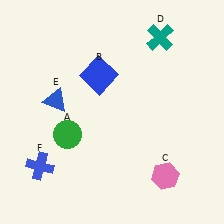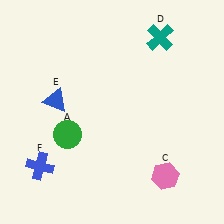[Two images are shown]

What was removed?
The blue square (B) was removed in Image 2.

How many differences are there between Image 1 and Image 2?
There is 1 difference between the two images.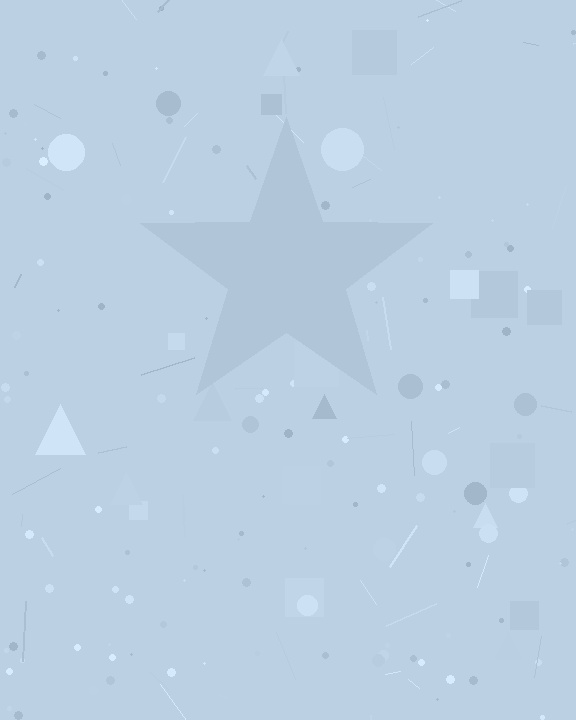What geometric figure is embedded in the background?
A star is embedded in the background.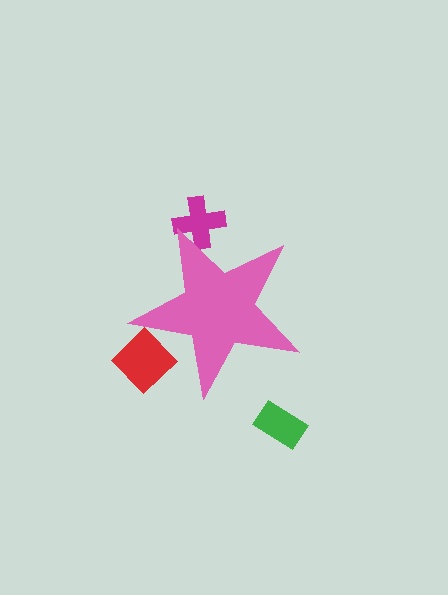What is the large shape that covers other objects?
A pink star.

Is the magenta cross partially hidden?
Yes, the magenta cross is partially hidden behind the pink star.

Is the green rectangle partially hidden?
No, the green rectangle is fully visible.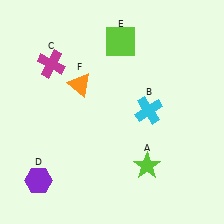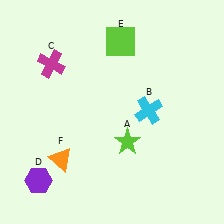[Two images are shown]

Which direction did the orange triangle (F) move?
The orange triangle (F) moved down.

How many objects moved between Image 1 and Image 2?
2 objects moved between the two images.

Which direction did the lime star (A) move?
The lime star (A) moved up.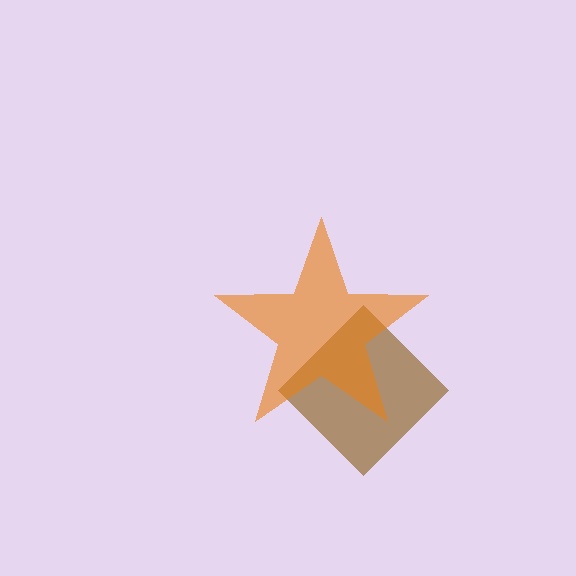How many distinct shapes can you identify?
There are 2 distinct shapes: a brown diamond, an orange star.